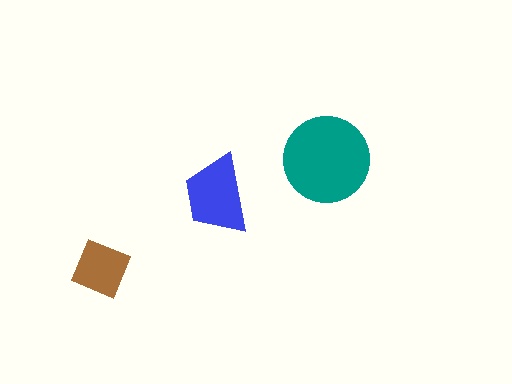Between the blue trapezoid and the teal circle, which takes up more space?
The teal circle.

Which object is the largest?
The teal circle.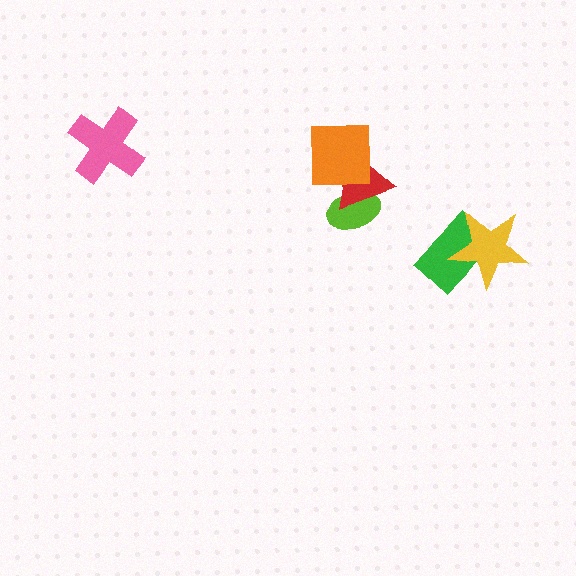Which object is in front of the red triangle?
The orange square is in front of the red triangle.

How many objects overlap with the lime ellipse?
1 object overlaps with the lime ellipse.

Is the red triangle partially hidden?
Yes, it is partially covered by another shape.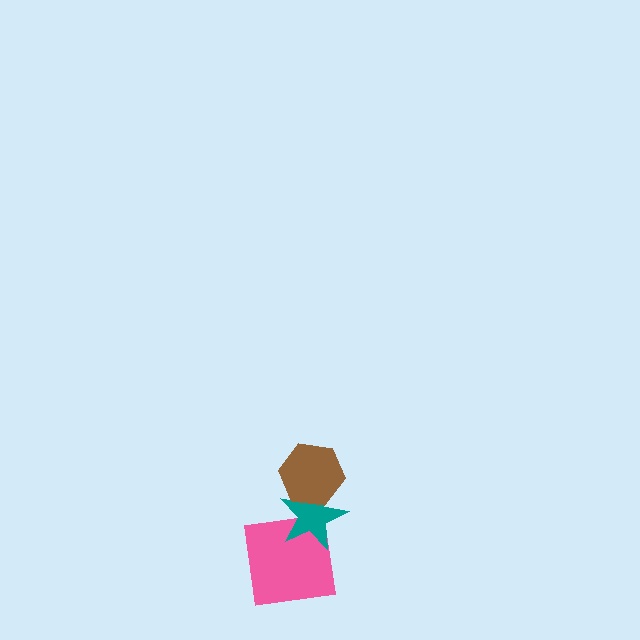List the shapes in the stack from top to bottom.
From top to bottom: the brown hexagon, the teal star, the pink square.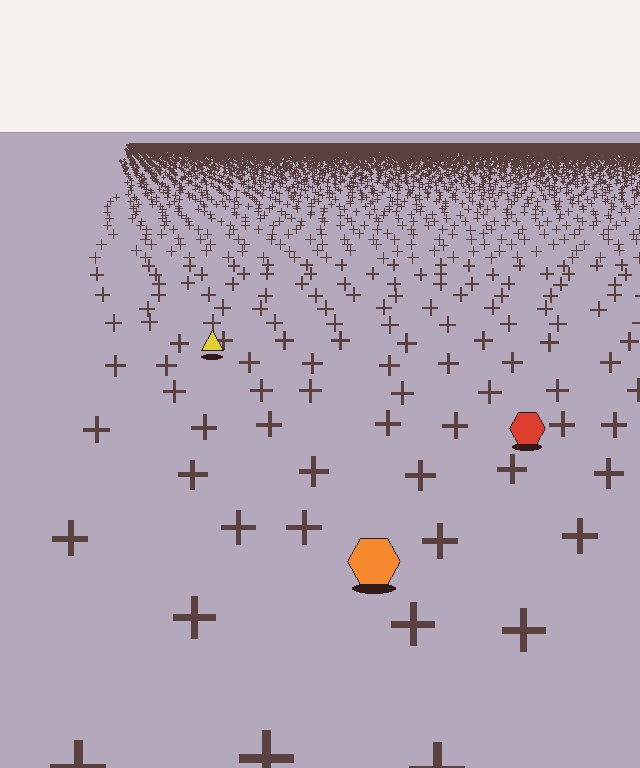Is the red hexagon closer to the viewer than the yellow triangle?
Yes. The red hexagon is closer — you can tell from the texture gradient: the ground texture is coarser near it.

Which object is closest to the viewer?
The orange hexagon is closest. The texture marks near it are larger and more spread out.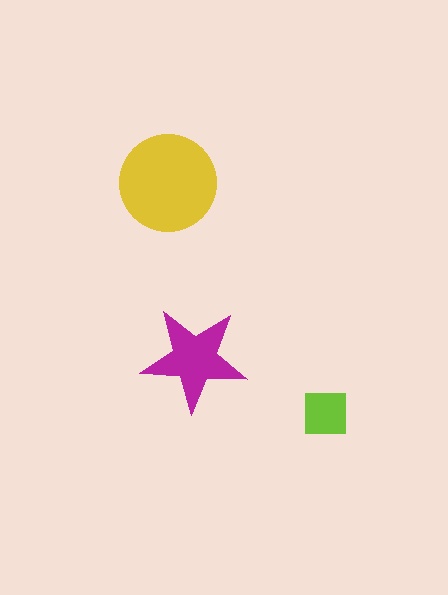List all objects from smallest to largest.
The lime square, the magenta star, the yellow circle.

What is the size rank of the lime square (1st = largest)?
3rd.